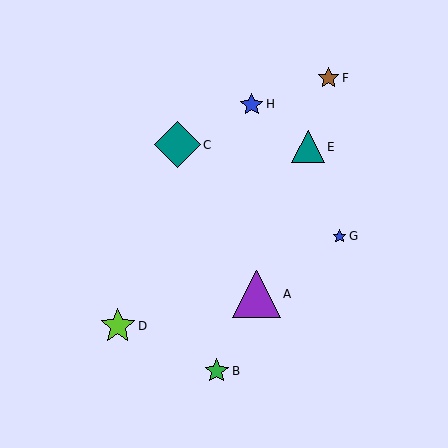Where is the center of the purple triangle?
The center of the purple triangle is at (256, 294).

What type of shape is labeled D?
Shape D is a lime star.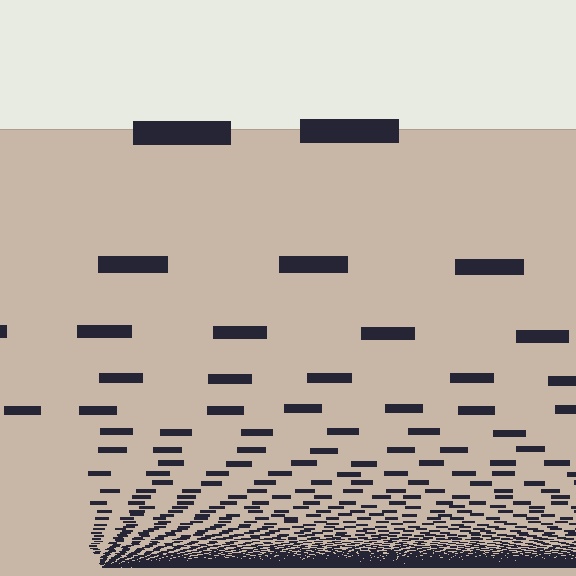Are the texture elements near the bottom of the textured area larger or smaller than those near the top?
Smaller. The gradient is inverted — elements near the bottom are smaller and denser.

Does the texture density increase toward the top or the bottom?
Density increases toward the bottom.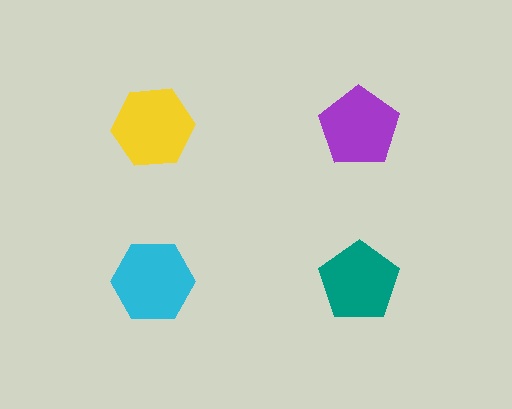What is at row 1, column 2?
A purple pentagon.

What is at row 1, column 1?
A yellow hexagon.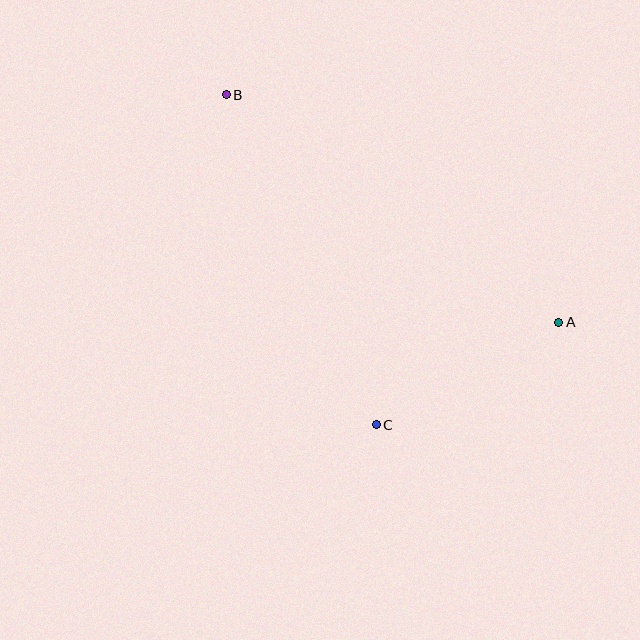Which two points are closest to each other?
Points A and C are closest to each other.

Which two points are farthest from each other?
Points A and B are farthest from each other.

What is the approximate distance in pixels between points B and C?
The distance between B and C is approximately 362 pixels.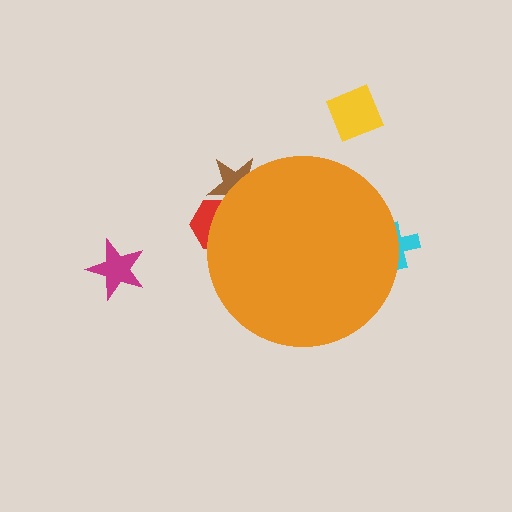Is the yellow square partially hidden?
No, the yellow square is fully visible.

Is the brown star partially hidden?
Yes, the brown star is partially hidden behind the orange circle.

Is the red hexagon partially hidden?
Yes, the red hexagon is partially hidden behind the orange circle.